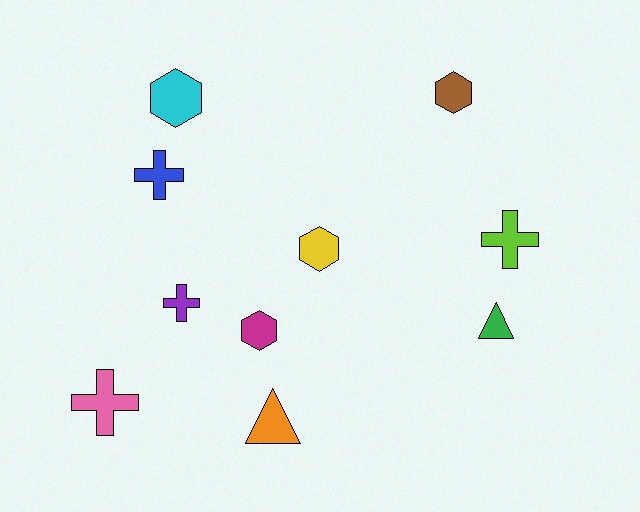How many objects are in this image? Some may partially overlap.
There are 10 objects.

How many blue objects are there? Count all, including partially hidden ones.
There is 1 blue object.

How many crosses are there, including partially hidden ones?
There are 4 crosses.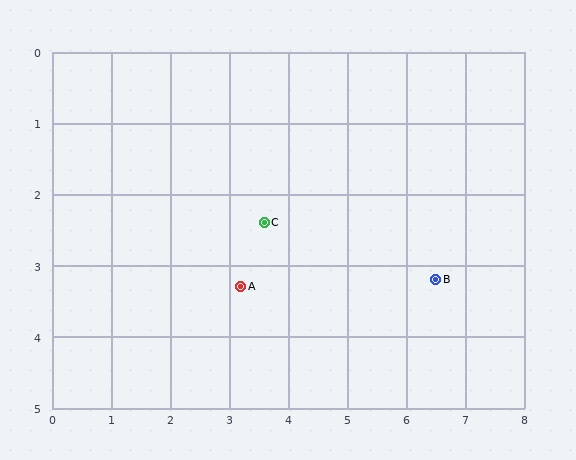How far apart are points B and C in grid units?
Points B and C are about 3.0 grid units apart.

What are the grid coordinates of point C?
Point C is at approximately (3.6, 2.4).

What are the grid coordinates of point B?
Point B is at approximately (6.5, 3.2).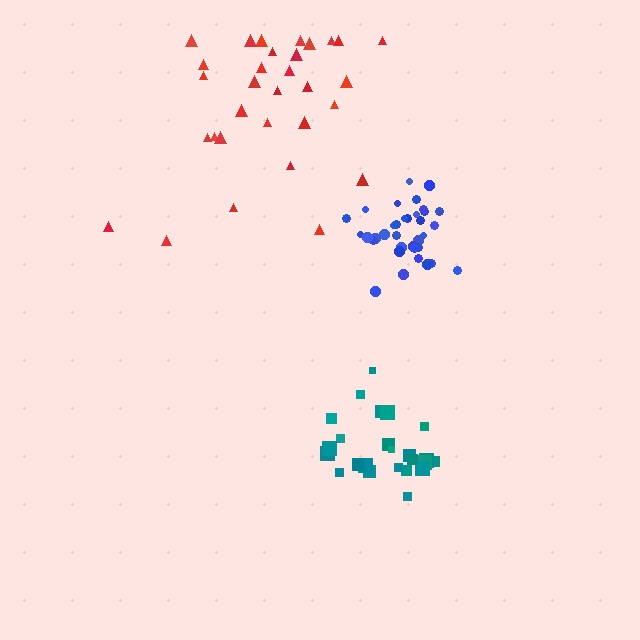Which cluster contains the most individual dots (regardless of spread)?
Blue (35).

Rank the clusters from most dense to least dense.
blue, teal, red.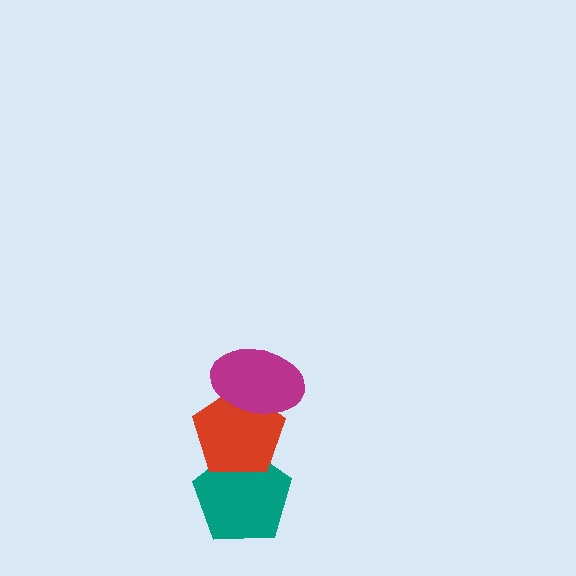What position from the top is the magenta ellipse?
The magenta ellipse is 1st from the top.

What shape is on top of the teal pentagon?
The red pentagon is on top of the teal pentagon.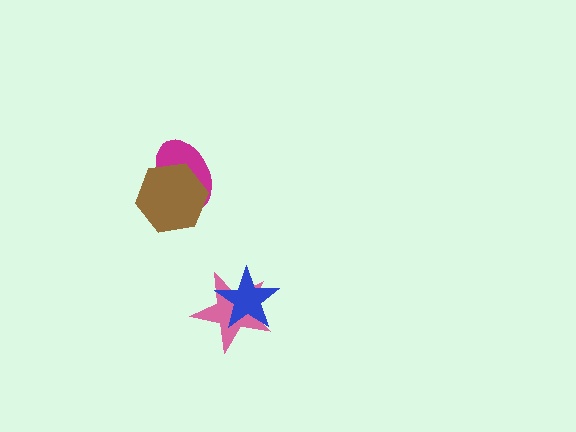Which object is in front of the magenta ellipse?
The brown hexagon is in front of the magenta ellipse.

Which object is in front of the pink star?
The blue star is in front of the pink star.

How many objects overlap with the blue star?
1 object overlaps with the blue star.